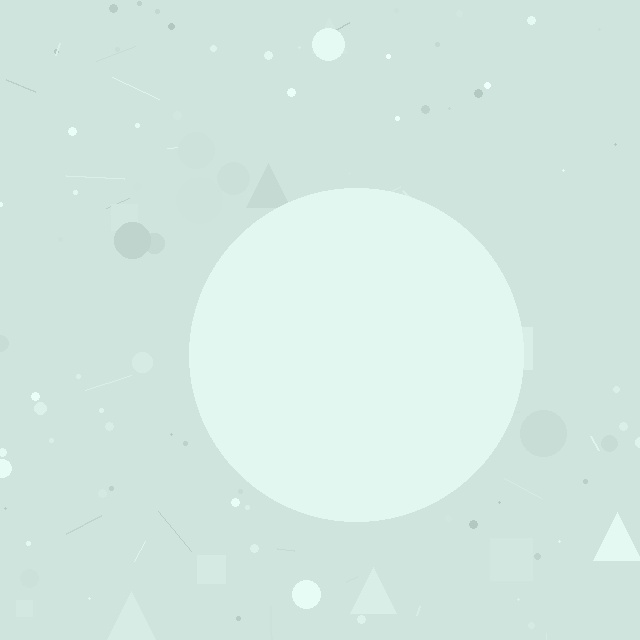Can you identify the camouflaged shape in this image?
The camouflaged shape is a circle.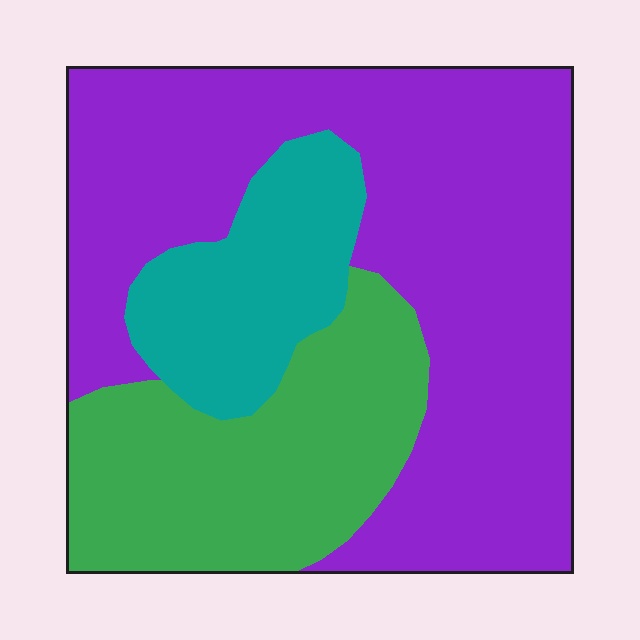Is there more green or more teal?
Green.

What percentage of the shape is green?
Green covers around 25% of the shape.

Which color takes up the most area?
Purple, at roughly 60%.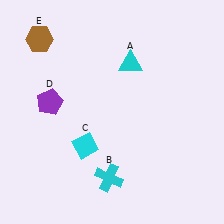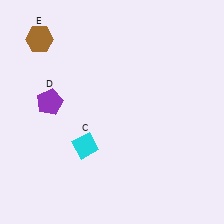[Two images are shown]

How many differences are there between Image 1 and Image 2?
There are 2 differences between the two images.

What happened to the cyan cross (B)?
The cyan cross (B) was removed in Image 2. It was in the bottom-left area of Image 1.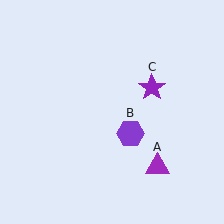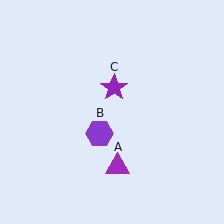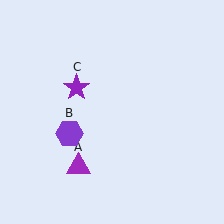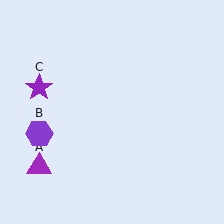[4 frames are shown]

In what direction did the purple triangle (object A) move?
The purple triangle (object A) moved left.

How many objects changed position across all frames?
3 objects changed position: purple triangle (object A), purple hexagon (object B), purple star (object C).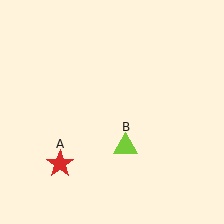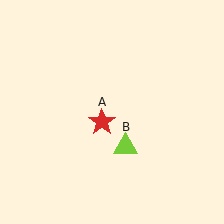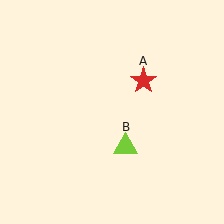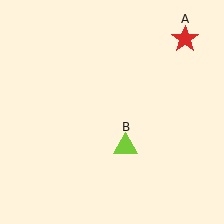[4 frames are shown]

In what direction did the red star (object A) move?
The red star (object A) moved up and to the right.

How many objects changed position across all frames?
1 object changed position: red star (object A).